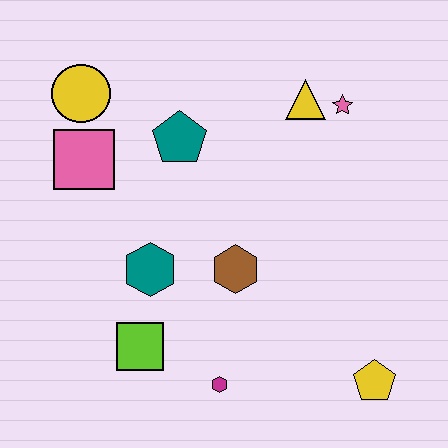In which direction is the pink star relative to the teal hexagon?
The pink star is to the right of the teal hexagon.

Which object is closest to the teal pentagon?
The pink square is closest to the teal pentagon.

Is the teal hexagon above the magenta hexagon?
Yes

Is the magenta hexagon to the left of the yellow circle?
No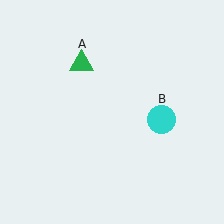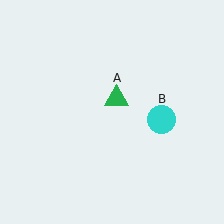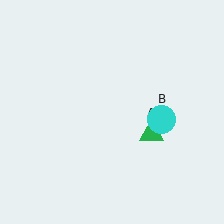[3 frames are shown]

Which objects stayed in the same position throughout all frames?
Cyan circle (object B) remained stationary.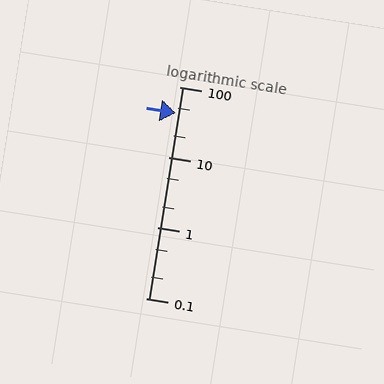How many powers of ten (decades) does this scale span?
The scale spans 3 decades, from 0.1 to 100.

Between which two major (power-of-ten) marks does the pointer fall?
The pointer is between 10 and 100.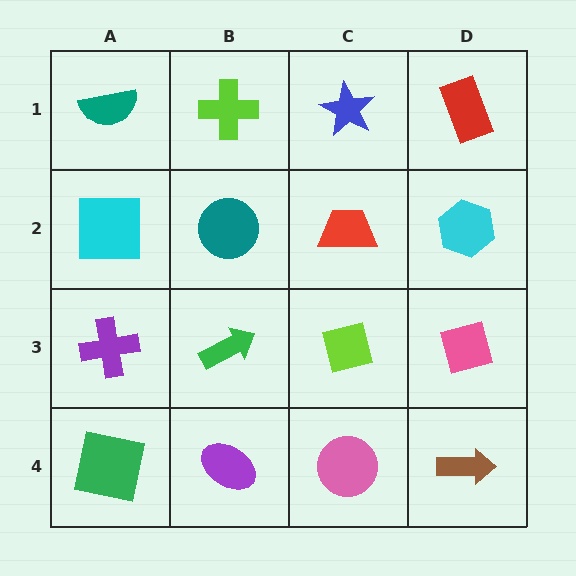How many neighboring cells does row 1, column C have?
3.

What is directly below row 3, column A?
A green square.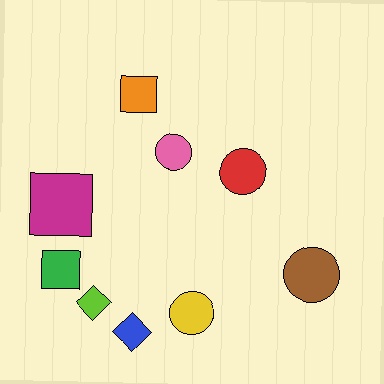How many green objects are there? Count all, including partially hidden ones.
There is 1 green object.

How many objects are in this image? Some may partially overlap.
There are 9 objects.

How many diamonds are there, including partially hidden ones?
There are 2 diamonds.